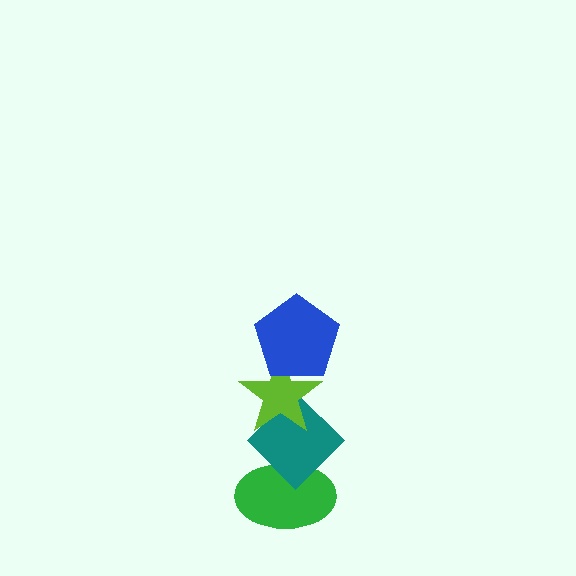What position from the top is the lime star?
The lime star is 2nd from the top.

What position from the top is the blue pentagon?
The blue pentagon is 1st from the top.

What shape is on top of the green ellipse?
The teal diamond is on top of the green ellipse.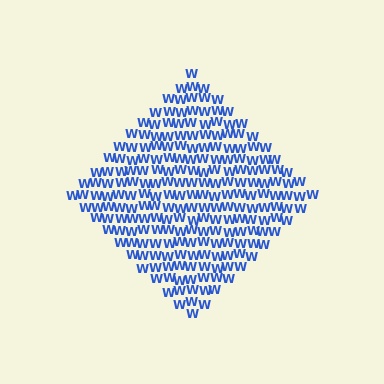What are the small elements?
The small elements are letter W's.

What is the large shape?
The large shape is a diamond.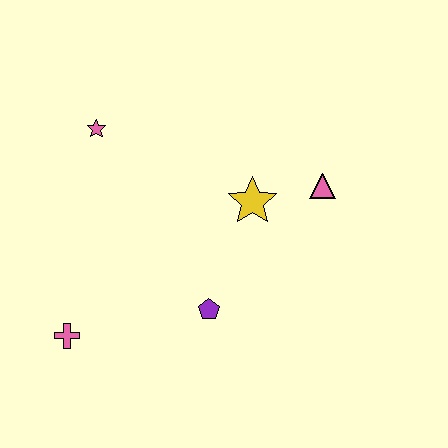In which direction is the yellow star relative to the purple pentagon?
The yellow star is above the purple pentagon.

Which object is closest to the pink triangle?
The yellow star is closest to the pink triangle.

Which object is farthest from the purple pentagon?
The pink star is farthest from the purple pentagon.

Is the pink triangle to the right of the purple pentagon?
Yes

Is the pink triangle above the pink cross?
Yes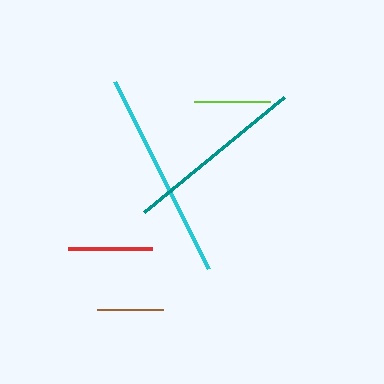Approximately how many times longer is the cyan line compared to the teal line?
The cyan line is approximately 1.2 times the length of the teal line.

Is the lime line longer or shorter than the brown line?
The lime line is longer than the brown line.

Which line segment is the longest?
The cyan line is the longest at approximately 209 pixels.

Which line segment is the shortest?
The brown line is the shortest at approximately 66 pixels.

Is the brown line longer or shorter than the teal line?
The teal line is longer than the brown line.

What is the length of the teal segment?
The teal segment is approximately 181 pixels long.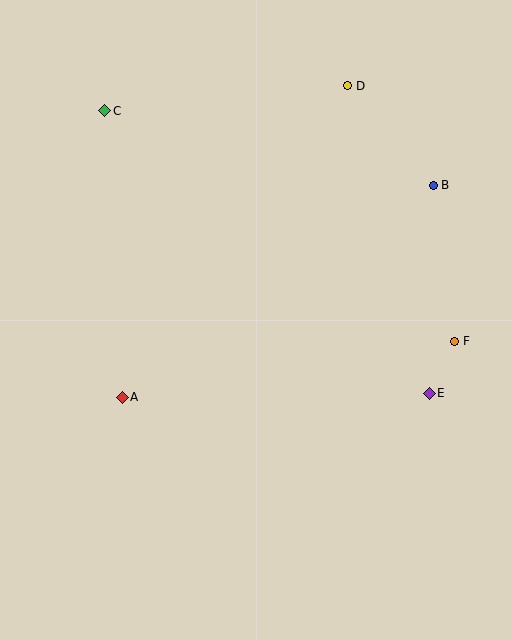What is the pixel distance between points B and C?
The distance between B and C is 337 pixels.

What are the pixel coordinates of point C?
Point C is at (105, 111).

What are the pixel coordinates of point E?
Point E is at (429, 393).